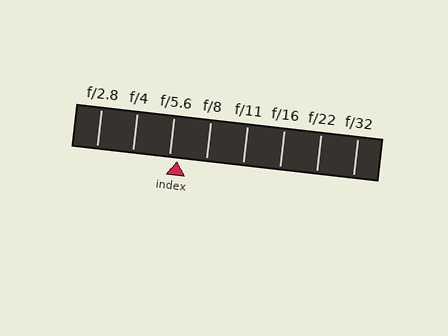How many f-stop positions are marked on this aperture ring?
There are 8 f-stop positions marked.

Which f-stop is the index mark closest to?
The index mark is closest to f/5.6.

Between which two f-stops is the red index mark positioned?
The index mark is between f/5.6 and f/8.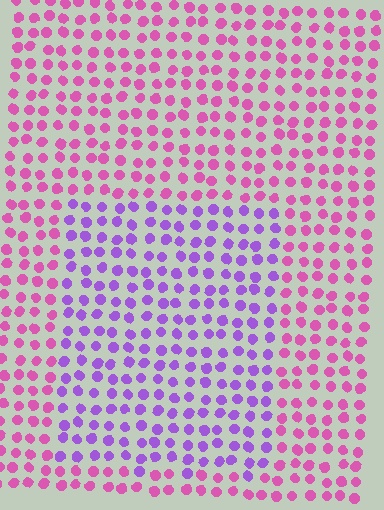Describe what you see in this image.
The image is filled with small pink elements in a uniform arrangement. A rectangle-shaped region is visible where the elements are tinted to a slightly different hue, forming a subtle color boundary.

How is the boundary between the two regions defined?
The boundary is defined purely by a slight shift in hue (about 45 degrees). Spacing, size, and orientation are identical on both sides.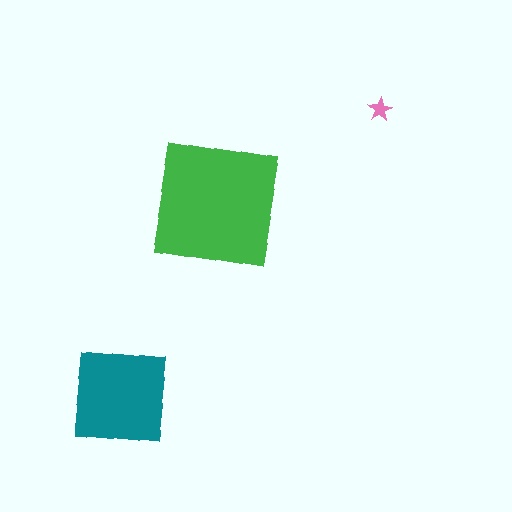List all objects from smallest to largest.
The pink star, the teal square, the green square.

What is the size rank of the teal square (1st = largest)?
2nd.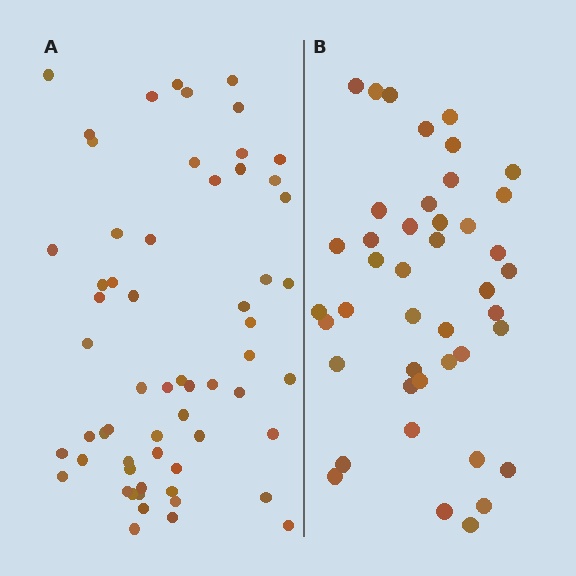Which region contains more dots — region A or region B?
Region A (the left region) has more dots.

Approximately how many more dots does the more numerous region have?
Region A has approximately 15 more dots than region B.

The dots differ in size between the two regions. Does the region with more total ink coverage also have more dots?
No. Region B has more total ink coverage because its dots are larger, but region A actually contains more individual dots. Total area can be misleading — the number of items is what matters here.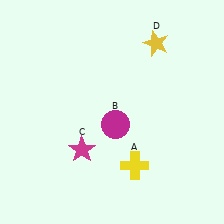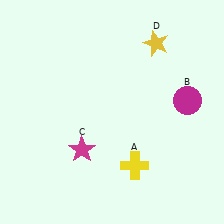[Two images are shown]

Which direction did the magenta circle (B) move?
The magenta circle (B) moved right.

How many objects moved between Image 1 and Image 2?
1 object moved between the two images.